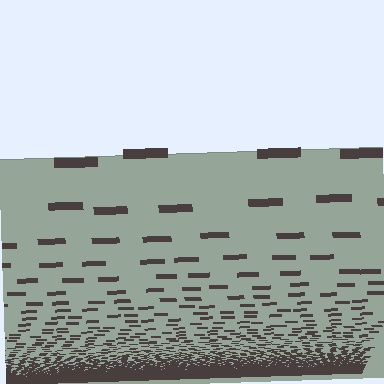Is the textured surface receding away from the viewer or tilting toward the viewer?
The surface appears to tilt toward the viewer. Texture elements get larger and sparser toward the top.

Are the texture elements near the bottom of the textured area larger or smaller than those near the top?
Smaller. The gradient is inverted — elements near the bottom are smaller and denser.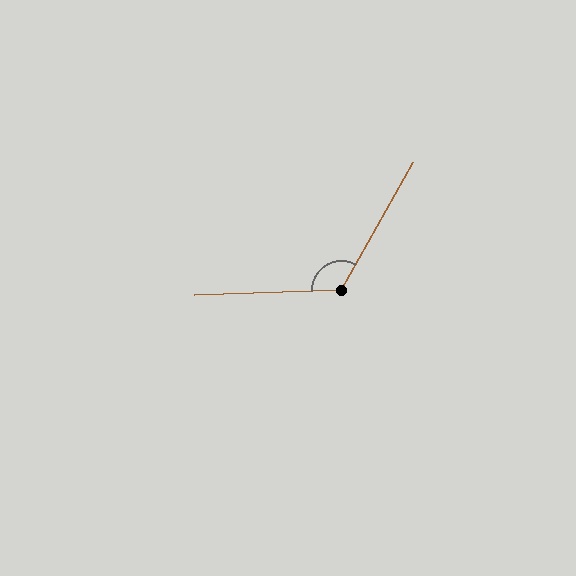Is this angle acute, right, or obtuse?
It is obtuse.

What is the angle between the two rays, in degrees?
Approximately 121 degrees.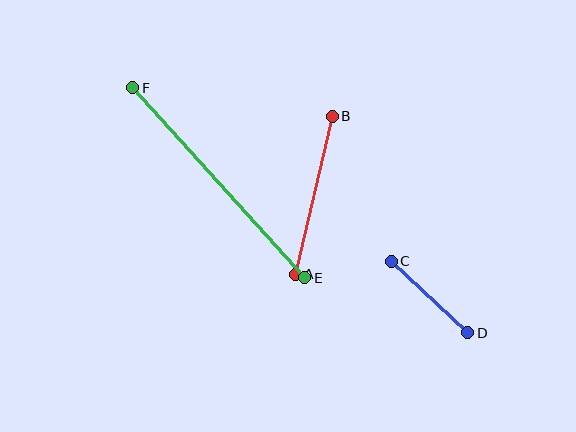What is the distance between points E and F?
The distance is approximately 256 pixels.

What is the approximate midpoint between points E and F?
The midpoint is at approximately (219, 183) pixels.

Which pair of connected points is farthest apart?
Points E and F are farthest apart.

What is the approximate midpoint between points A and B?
The midpoint is at approximately (314, 195) pixels.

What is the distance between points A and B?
The distance is approximately 162 pixels.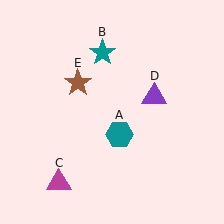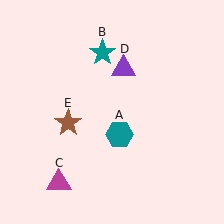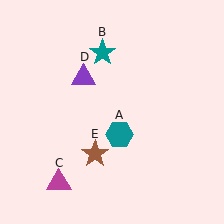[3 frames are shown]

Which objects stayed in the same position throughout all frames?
Teal hexagon (object A) and teal star (object B) and magenta triangle (object C) remained stationary.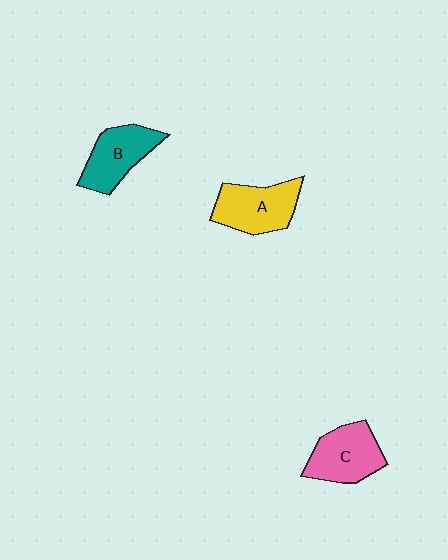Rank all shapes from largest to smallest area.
From largest to smallest: A (yellow), C (pink), B (teal).